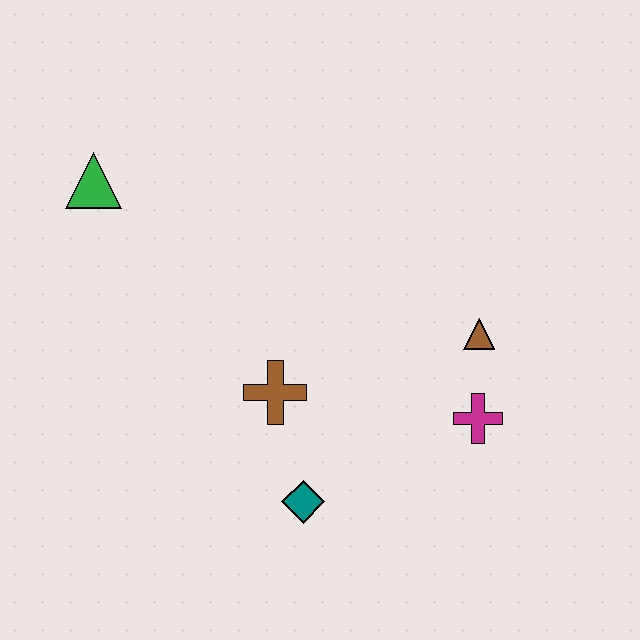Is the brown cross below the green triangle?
Yes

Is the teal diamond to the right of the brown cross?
Yes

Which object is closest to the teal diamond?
The brown cross is closest to the teal diamond.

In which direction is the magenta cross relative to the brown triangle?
The magenta cross is below the brown triangle.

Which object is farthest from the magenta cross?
The green triangle is farthest from the magenta cross.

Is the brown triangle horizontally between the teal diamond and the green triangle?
No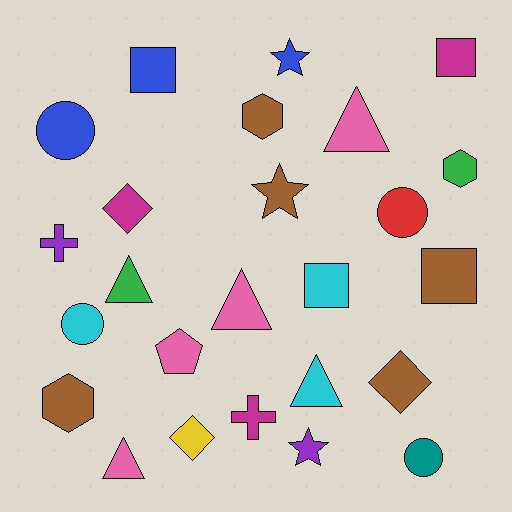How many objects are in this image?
There are 25 objects.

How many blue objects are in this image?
There are 3 blue objects.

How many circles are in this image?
There are 4 circles.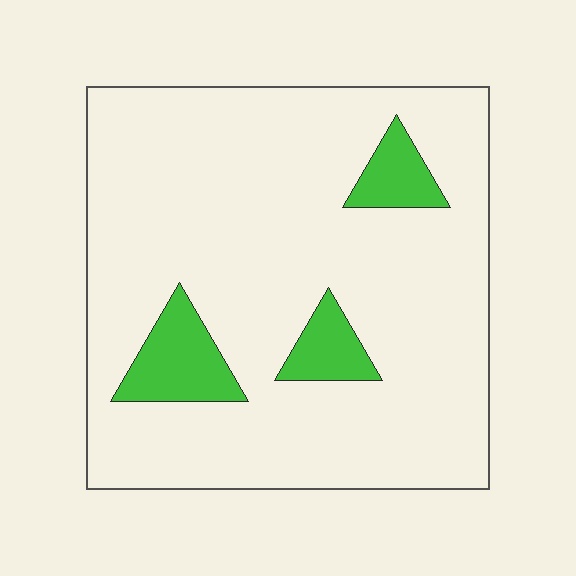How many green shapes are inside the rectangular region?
3.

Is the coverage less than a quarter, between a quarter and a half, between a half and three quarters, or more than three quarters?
Less than a quarter.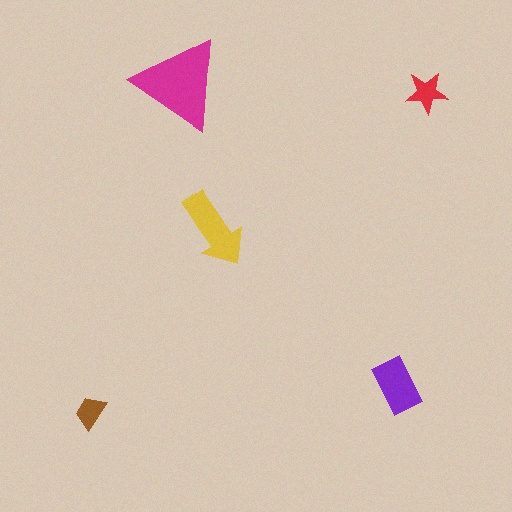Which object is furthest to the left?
The brown trapezoid is leftmost.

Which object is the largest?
The magenta triangle.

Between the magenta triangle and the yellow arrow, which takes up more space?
The magenta triangle.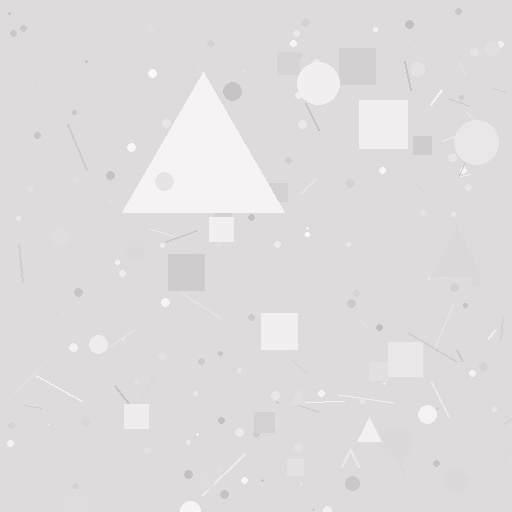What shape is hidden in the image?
A triangle is hidden in the image.